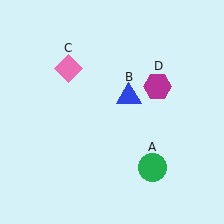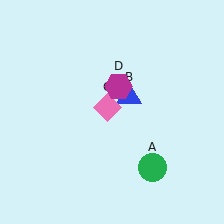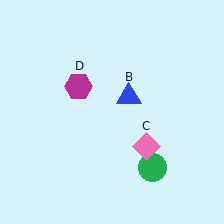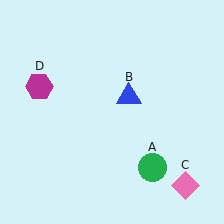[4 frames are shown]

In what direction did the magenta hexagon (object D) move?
The magenta hexagon (object D) moved left.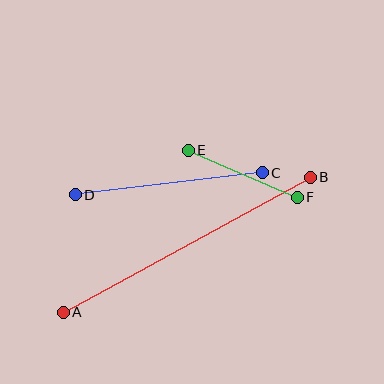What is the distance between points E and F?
The distance is approximately 119 pixels.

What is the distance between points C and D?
The distance is approximately 188 pixels.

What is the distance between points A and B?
The distance is approximately 281 pixels.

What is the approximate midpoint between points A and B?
The midpoint is at approximately (187, 245) pixels.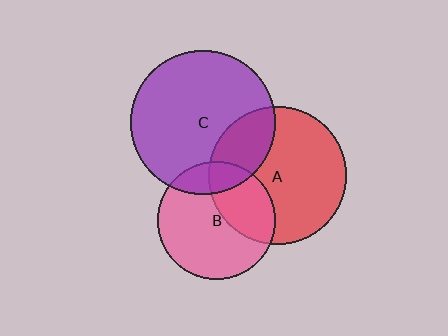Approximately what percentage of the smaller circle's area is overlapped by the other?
Approximately 25%.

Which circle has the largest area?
Circle C (purple).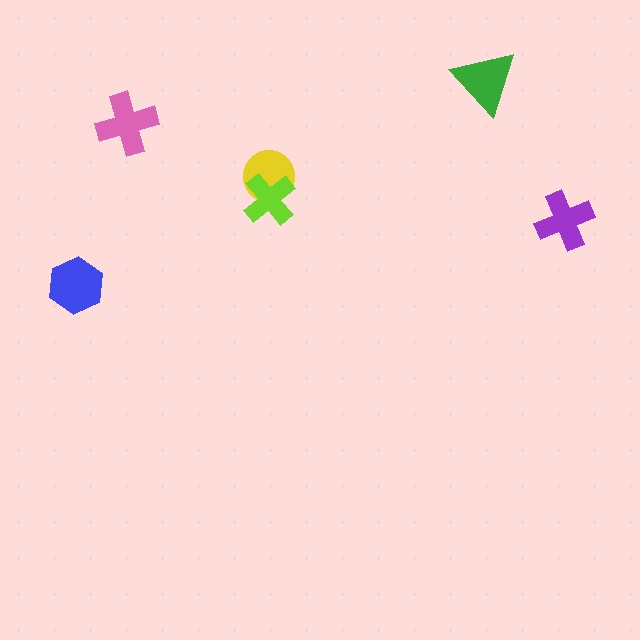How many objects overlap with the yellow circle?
1 object overlaps with the yellow circle.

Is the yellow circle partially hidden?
Yes, it is partially covered by another shape.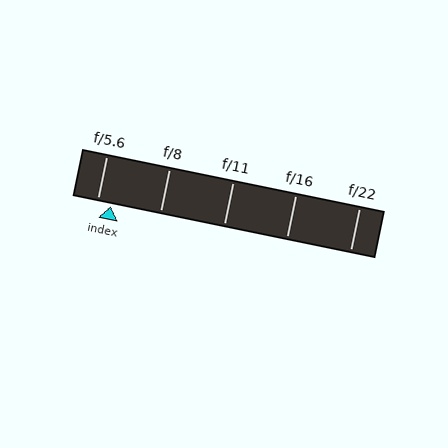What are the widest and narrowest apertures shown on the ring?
The widest aperture shown is f/5.6 and the narrowest is f/22.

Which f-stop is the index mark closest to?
The index mark is closest to f/5.6.